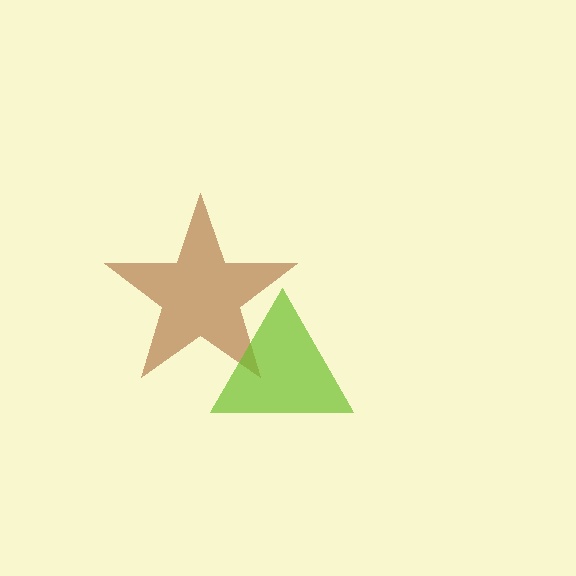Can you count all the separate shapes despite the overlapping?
Yes, there are 2 separate shapes.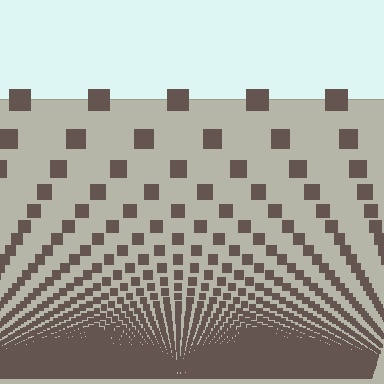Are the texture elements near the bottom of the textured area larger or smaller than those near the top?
Smaller. The gradient is inverted — elements near the bottom are smaller and denser.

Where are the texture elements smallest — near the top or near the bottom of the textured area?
Near the bottom.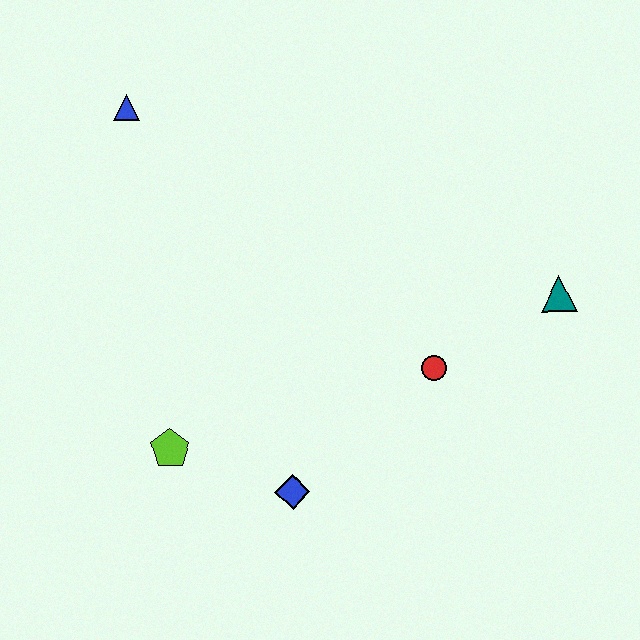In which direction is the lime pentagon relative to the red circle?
The lime pentagon is to the left of the red circle.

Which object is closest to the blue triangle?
The lime pentagon is closest to the blue triangle.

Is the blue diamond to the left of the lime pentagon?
No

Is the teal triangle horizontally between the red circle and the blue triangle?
No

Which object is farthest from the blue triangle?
The teal triangle is farthest from the blue triangle.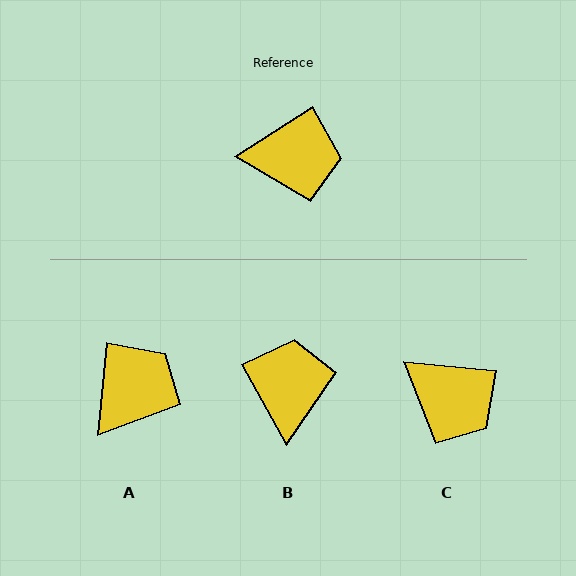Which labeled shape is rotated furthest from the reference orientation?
B, about 86 degrees away.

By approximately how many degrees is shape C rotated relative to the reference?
Approximately 38 degrees clockwise.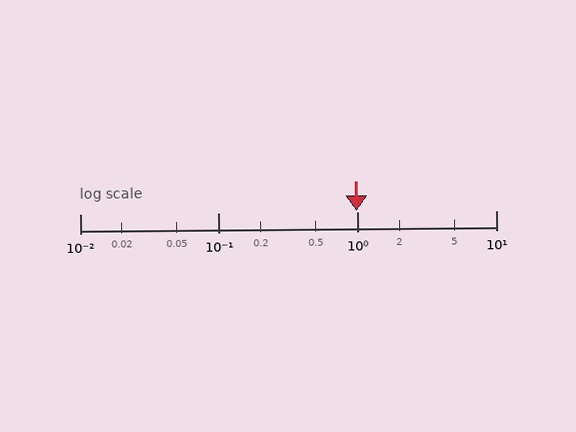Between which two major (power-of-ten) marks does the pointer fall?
The pointer is between 0.1 and 1.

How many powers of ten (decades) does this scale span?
The scale spans 3 decades, from 0.01 to 10.